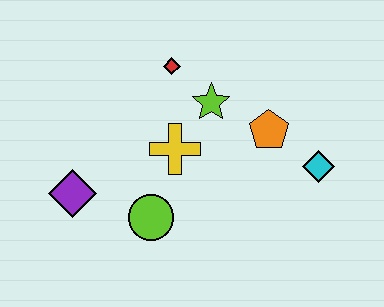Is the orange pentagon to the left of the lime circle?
No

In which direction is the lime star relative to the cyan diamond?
The lime star is to the left of the cyan diamond.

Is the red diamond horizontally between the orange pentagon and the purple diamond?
Yes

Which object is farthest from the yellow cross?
The cyan diamond is farthest from the yellow cross.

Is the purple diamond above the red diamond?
No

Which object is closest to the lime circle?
The yellow cross is closest to the lime circle.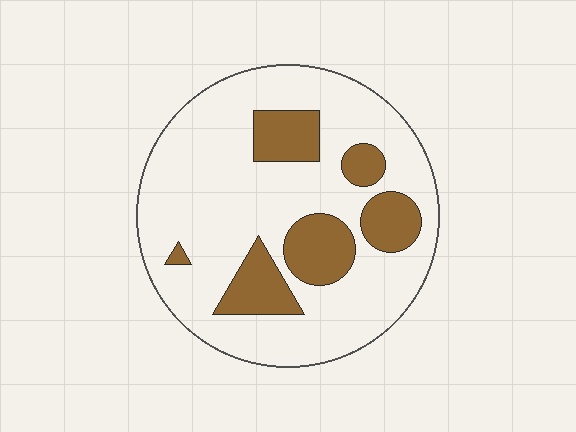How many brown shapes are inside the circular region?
6.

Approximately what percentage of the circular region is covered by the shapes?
Approximately 25%.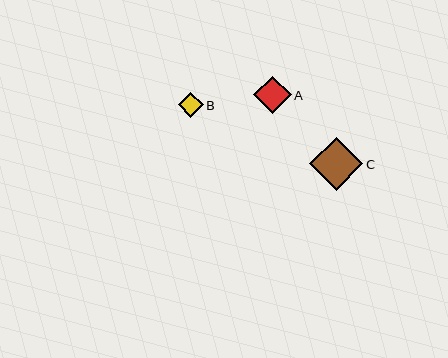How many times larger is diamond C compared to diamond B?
Diamond C is approximately 2.2 times the size of diamond B.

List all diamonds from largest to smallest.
From largest to smallest: C, A, B.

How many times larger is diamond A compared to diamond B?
Diamond A is approximately 1.5 times the size of diamond B.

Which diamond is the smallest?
Diamond B is the smallest with a size of approximately 25 pixels.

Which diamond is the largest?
Diamond C is the largest with a size of approximately 54 pixels.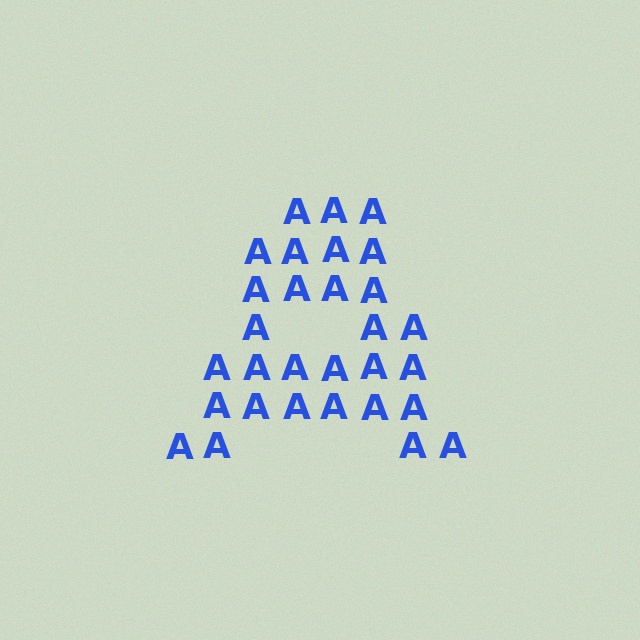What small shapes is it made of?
It is made of small letter A's.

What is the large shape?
The large shape is the letter A.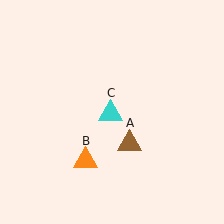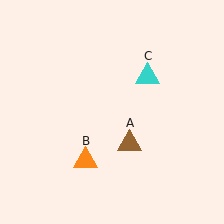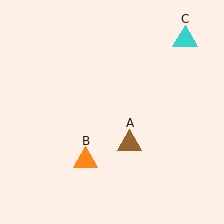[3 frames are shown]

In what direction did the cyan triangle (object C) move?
The cyan triangle (object C) moved up and to the right.